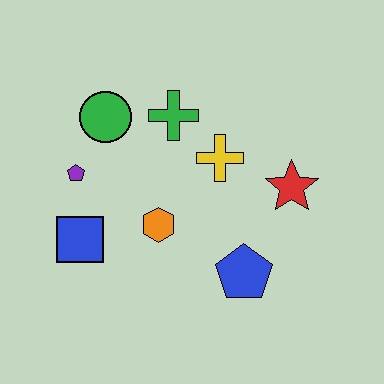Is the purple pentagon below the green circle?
Yes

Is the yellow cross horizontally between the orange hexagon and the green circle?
No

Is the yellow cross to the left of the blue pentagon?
Yes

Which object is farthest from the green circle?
The blue pentagon is farthest from the green circle.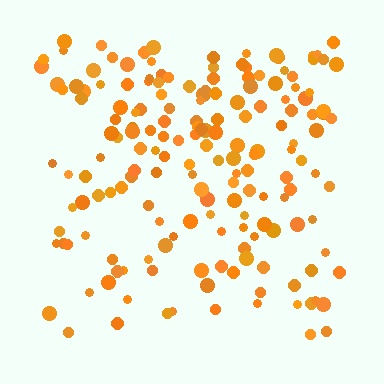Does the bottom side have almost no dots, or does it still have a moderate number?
Still a moderate number, just noticeably fewer than the top.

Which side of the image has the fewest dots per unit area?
The bottom.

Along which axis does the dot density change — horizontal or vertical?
Vertical.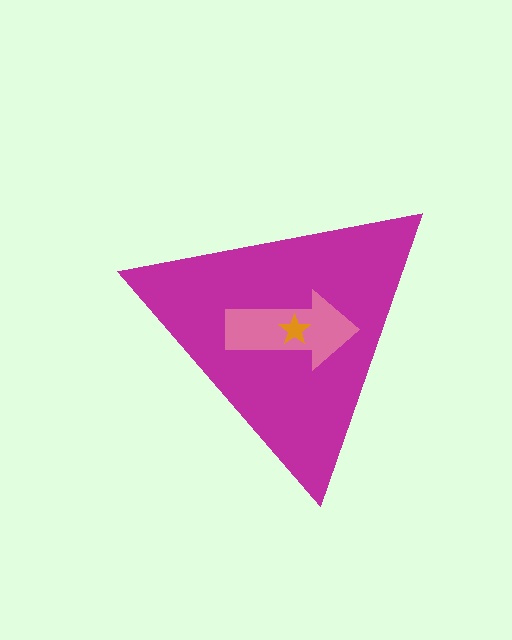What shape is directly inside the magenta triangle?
The pink arrow.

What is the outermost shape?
The magenta triangle.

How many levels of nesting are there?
3.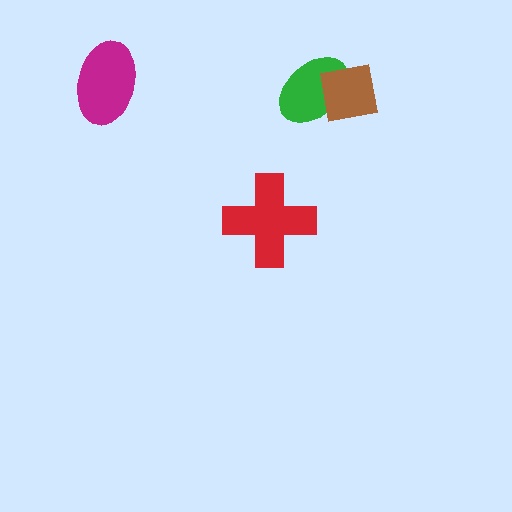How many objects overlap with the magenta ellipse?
0 objects overlap with the magenta ellipse.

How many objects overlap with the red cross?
0 objects overlap with the red cross.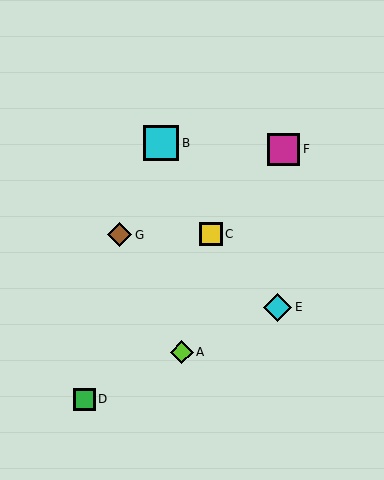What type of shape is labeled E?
Shape E is a cyan diamond.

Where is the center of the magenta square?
The center of the magenta square is at (283, 149).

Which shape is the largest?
The cyan square (labeled B) is the largest.